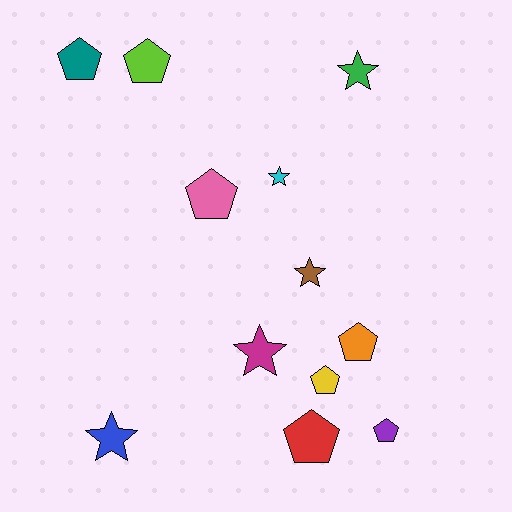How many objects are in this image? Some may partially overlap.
There are 12 objects.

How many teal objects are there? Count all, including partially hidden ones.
There is 1 teal object.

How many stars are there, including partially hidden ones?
There are 5 stars.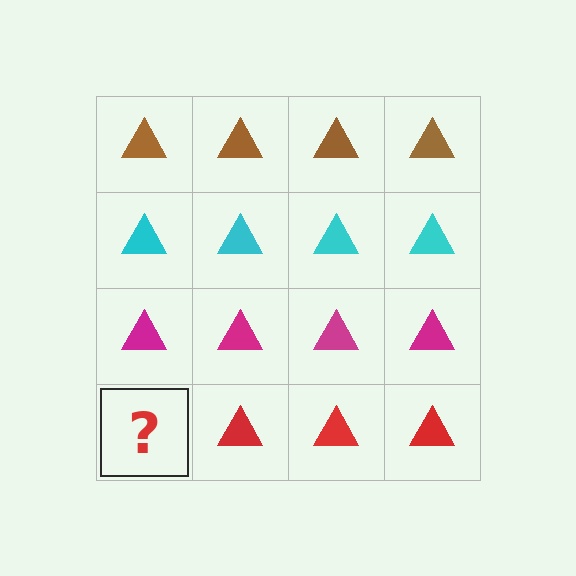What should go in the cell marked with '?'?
The missing cell should contain a red triangle.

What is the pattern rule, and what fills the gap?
The rule is that each row has a consistent color. The gap should be filled with a red triangle.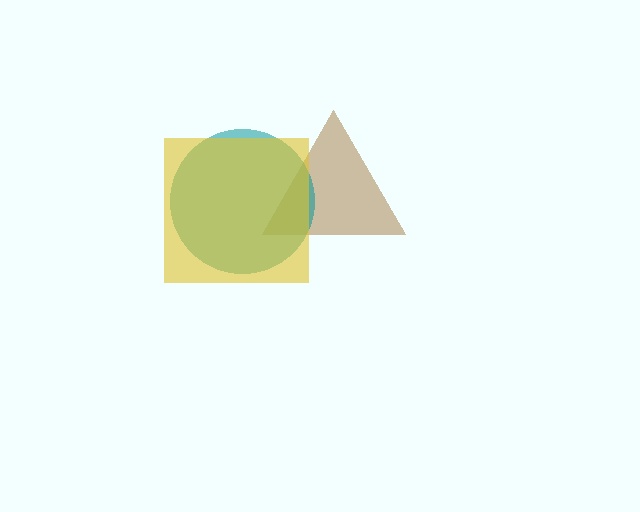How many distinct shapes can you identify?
There are 3 distinct shapes: a brown triangle, a teal circle, a yellow square.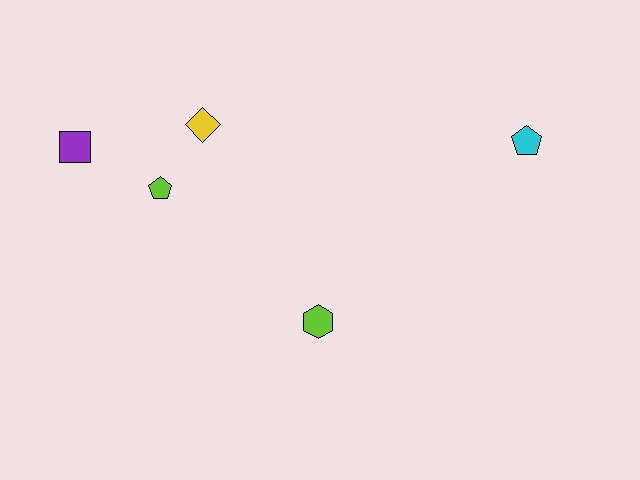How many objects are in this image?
There are 5 objects.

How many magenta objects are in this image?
There are no magenta objects.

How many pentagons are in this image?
There are 2 pentagons.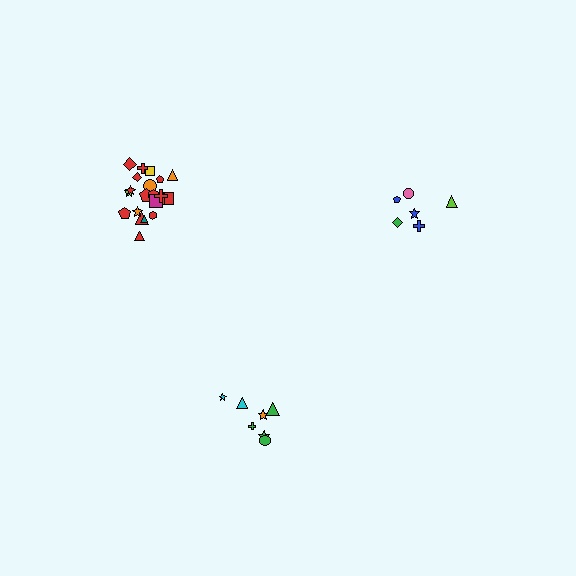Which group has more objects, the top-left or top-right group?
The top-left group.